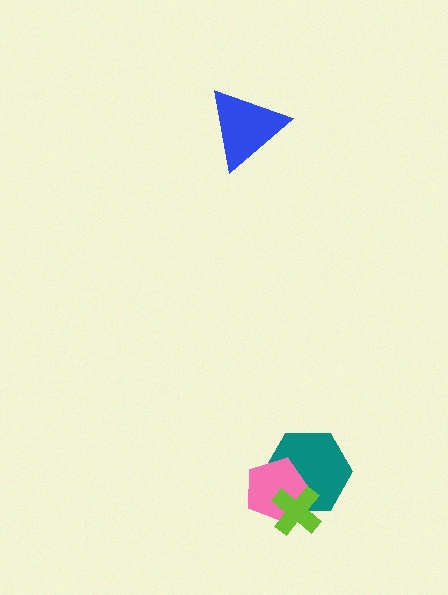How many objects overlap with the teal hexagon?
2 objects overlap with the teal hexagon.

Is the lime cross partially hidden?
No, no other shape covers it.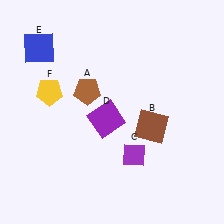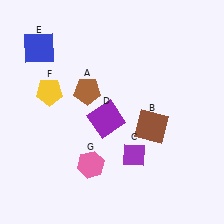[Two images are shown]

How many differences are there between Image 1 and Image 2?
There is 1 difference between the two images.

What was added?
A pink hexagon (G) was added in Image 2.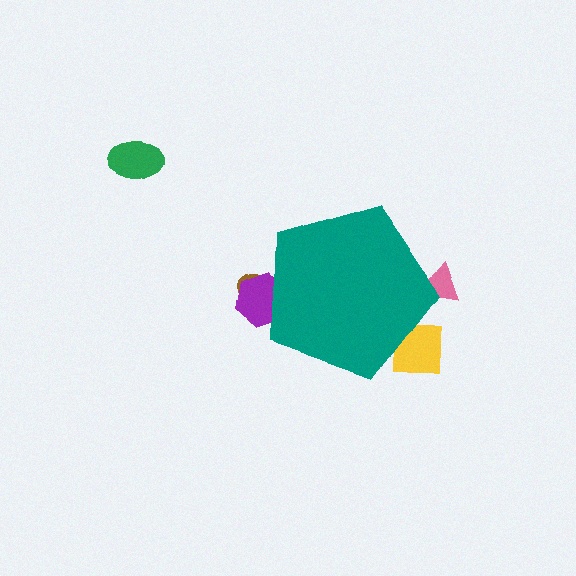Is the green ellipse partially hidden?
No, the green ellipse is fully visible.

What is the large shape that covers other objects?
A teal pentagon.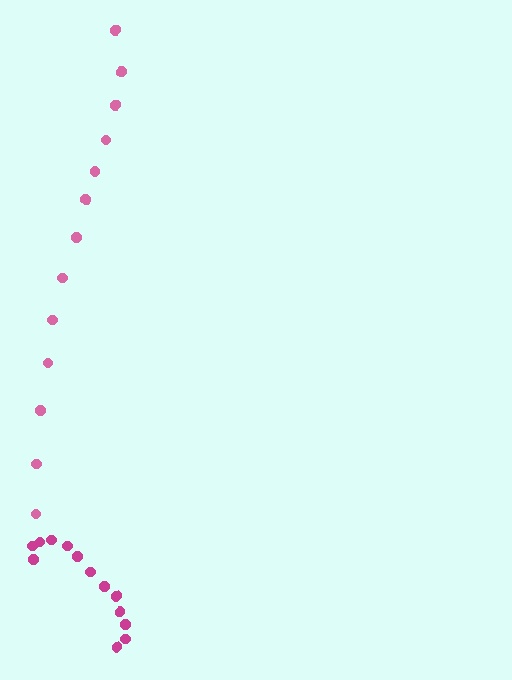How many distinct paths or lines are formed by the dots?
There are 2 distinct paths.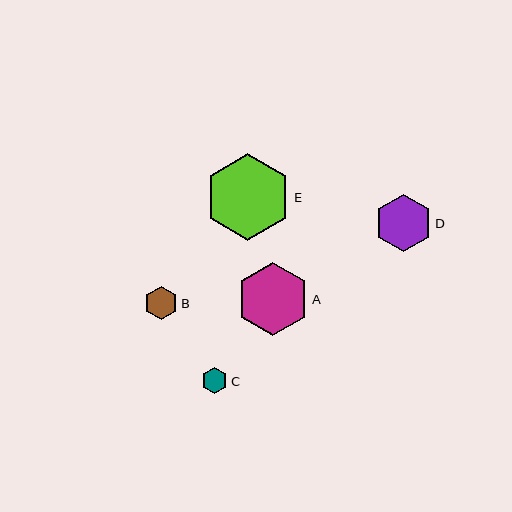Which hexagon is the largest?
Hexagon E is the largest with a size of approximately 87 pixels.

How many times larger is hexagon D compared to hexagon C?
Hexagon D is approximately 2.2 times the size of hexagon C.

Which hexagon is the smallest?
Hexagon C is the smallest with a size of approximately 26 pixels.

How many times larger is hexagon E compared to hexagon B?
Hexagon E is approximately 2.6 times the size of hexagon B.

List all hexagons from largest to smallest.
From largest to smallest: E, A, D, B, C.